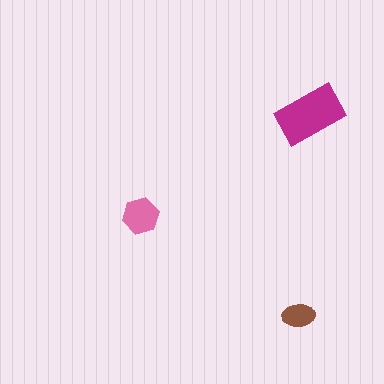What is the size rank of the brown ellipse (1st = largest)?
3rd.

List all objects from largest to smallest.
The magenta rectangle, the pink hexagon, the brown ellipse.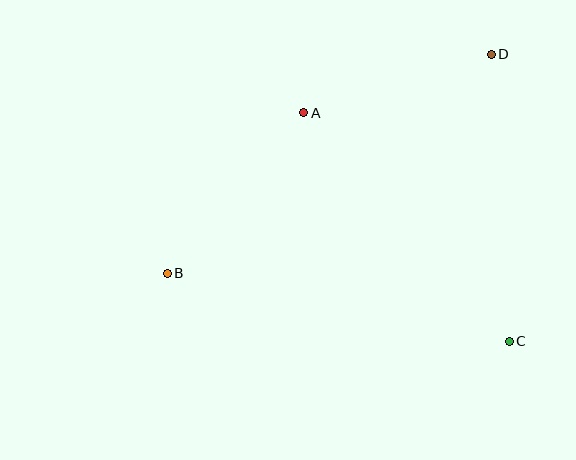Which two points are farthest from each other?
Points B and D are farthest from each other.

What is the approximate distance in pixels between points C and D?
The distance between C and D is approximately 288 pixels.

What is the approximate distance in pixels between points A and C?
The distance between A and C is approximately 308 pixels.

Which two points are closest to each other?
Points A and D are closest to each other.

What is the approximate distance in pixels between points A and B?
The distance between A and B is approximately 211 pixels.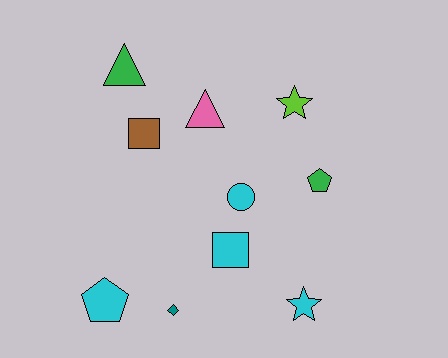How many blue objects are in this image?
There are no blue objects.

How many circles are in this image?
There is 1 circle.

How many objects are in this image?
There are 10 objects.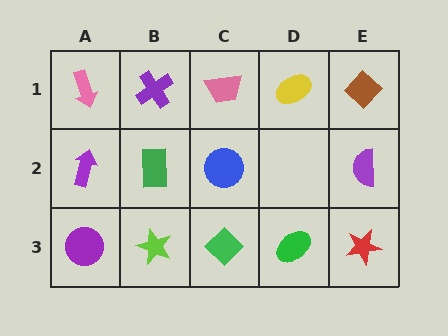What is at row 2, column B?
A green rectangle.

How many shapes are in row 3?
5 shapes.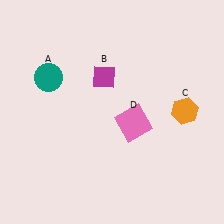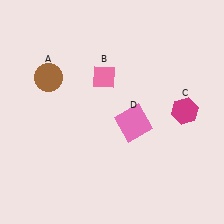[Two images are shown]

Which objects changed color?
A changed from teal to brown. B changed from magenta to pink. C changed from orange to magenta.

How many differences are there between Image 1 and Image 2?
There are 3 differences between the two images.